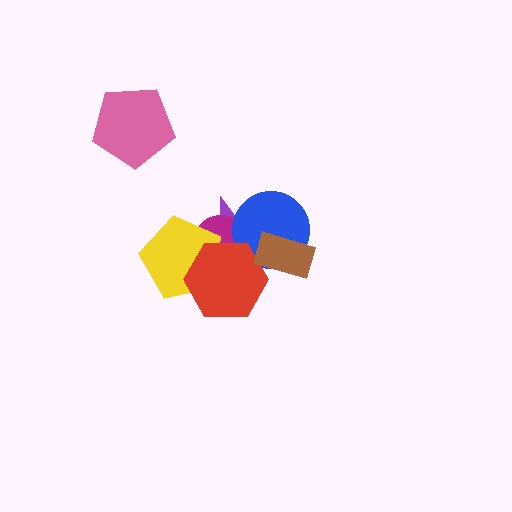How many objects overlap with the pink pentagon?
0 objects overlap with the pink pentagon.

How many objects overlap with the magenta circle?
4 objects overlap with the magenta circle.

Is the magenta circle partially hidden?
Yes, it is partially covered by another shape.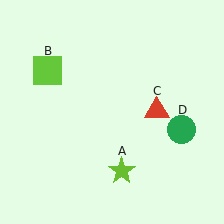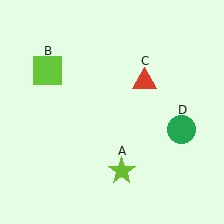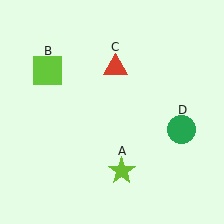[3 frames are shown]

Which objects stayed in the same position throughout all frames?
Lime star (object A) and lime square (object B) and green circle (object D) remained stationary.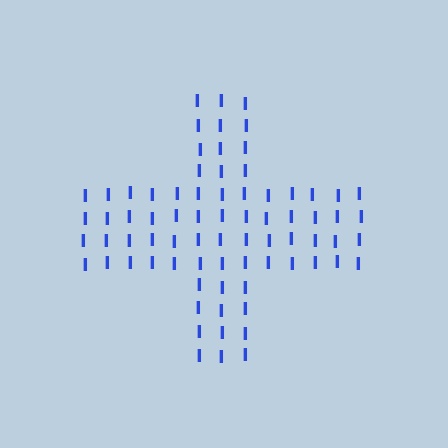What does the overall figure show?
The overall figure shows a cross.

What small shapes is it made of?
It is made of small letter I's.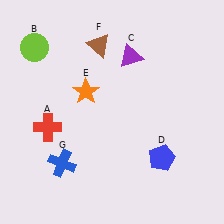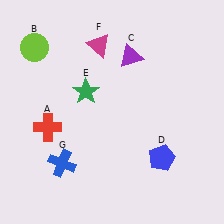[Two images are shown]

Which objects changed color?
E changed from orange to green. F changed from brown to magenta.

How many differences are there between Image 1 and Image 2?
There are 2 differences between the two images.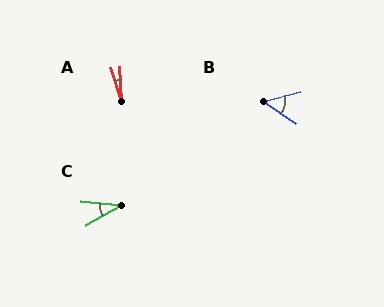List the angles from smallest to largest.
A (16°), C (35°), B (50°).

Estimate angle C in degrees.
Approximately 35 degrees.